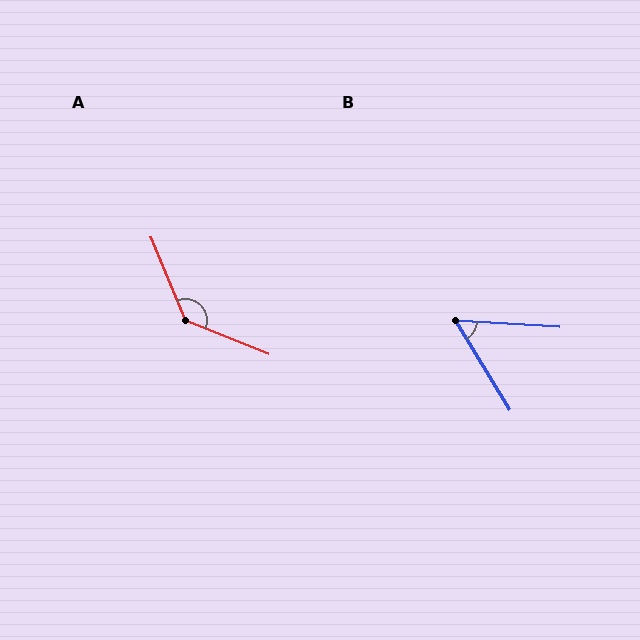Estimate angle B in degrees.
Approximately 55 degrees.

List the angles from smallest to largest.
B (55°), A (135°).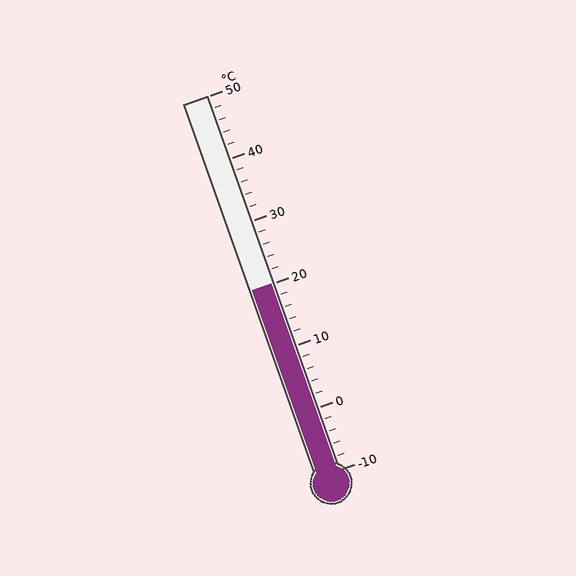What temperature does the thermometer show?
The thermometer shows approximately 20°C.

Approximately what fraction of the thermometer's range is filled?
The thermometer is filled to approximately 50% of its range.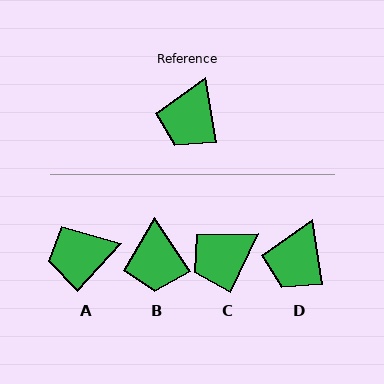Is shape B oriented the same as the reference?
No, it is off by about 24 degrees.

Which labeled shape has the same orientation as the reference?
D.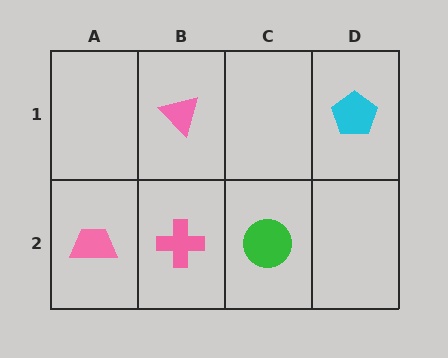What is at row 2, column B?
A pink cross.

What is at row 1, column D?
A cyan pentagon.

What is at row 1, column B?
A pink triangle.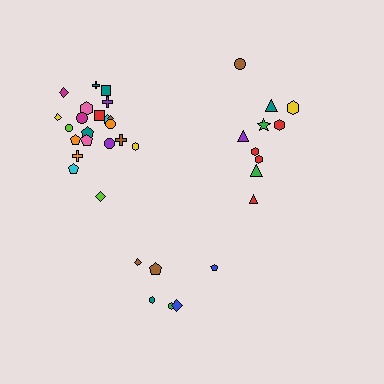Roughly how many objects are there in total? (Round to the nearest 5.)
Roughly 40 objects in total.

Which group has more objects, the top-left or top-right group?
The top-left group.